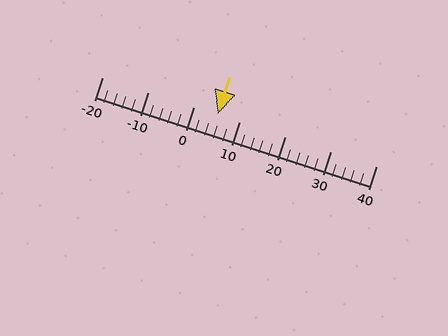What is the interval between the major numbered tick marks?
The major tick marks are spaced 10 units apart.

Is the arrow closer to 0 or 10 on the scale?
The arrow is closer to 10.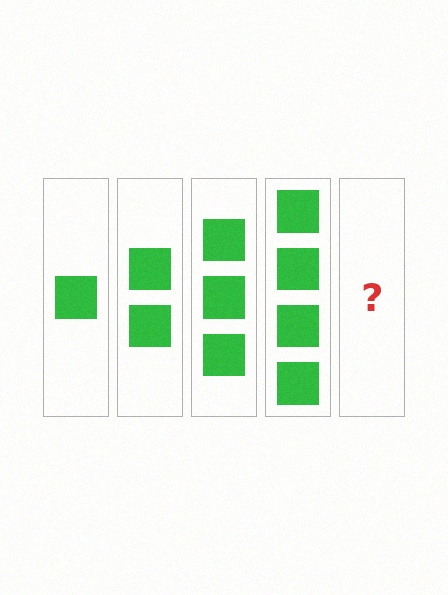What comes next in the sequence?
The next element should be 5 squares.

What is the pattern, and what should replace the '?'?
The pattern is that each step adds one more square. The '?' should be 5 squares.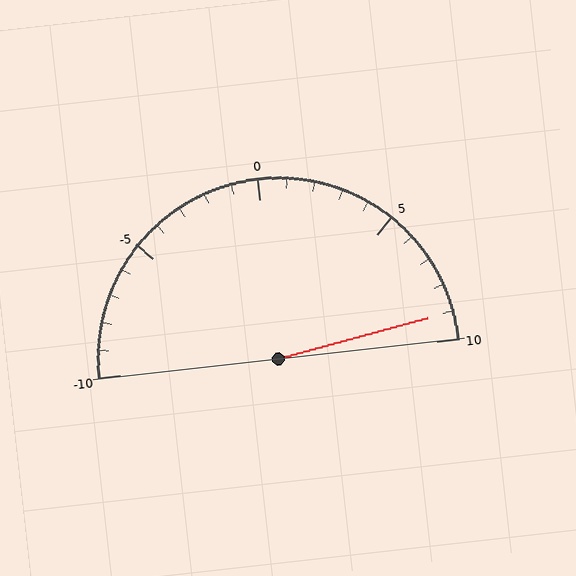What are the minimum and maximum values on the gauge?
The gauge ranges from -10 to 10.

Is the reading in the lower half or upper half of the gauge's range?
The reading is in the upper half of the range (-10 to 10).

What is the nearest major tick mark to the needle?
The nearest major tick mark is 10.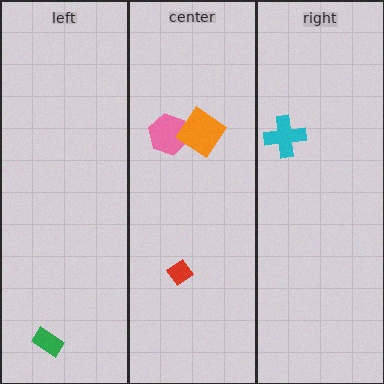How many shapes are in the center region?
3.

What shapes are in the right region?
The cyan cross.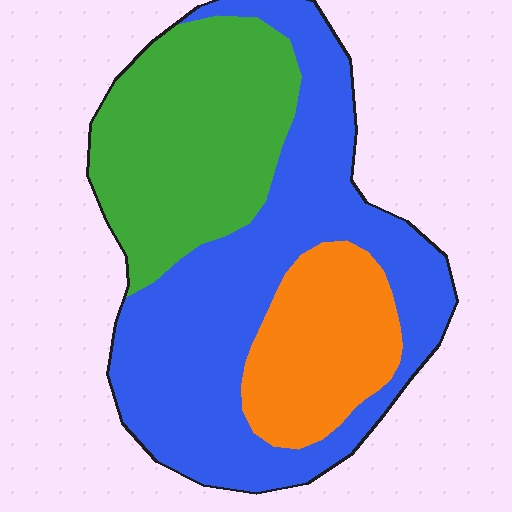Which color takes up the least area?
Orange, at roughly 20%.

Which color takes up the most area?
Blue, at roughly 50%.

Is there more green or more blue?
Blue.